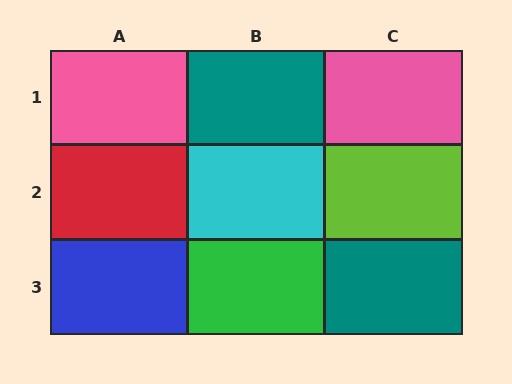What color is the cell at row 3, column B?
Green.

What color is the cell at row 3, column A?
Blue.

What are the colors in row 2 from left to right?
Red, cyan, lime.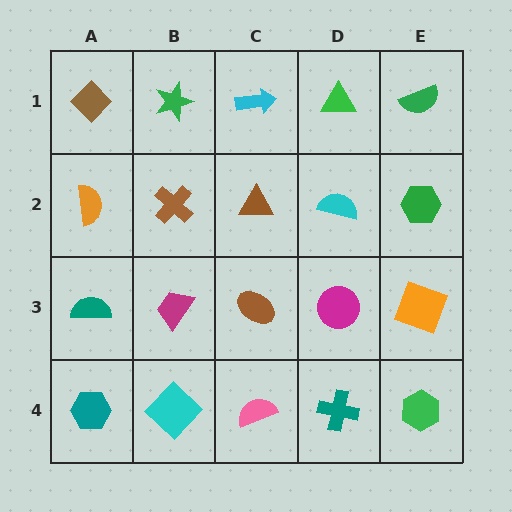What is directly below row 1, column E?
A green hexagon.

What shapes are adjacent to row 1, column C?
A brown triangle (row 2, column C), a green star (row 1, column B), a green triangle (row 1, column D).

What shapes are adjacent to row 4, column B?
A magenta trapezoid (row 3, column B), a teal hexagon (row 4, column A), a pink semicircle (row 4, column C).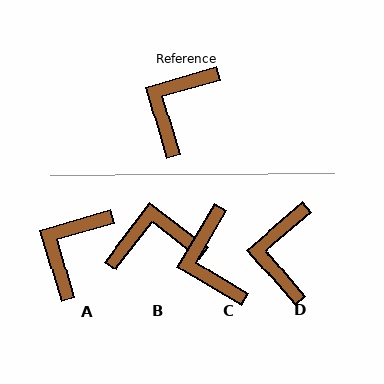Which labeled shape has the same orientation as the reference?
A.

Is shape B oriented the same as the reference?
No, it is off by about 54 degrees.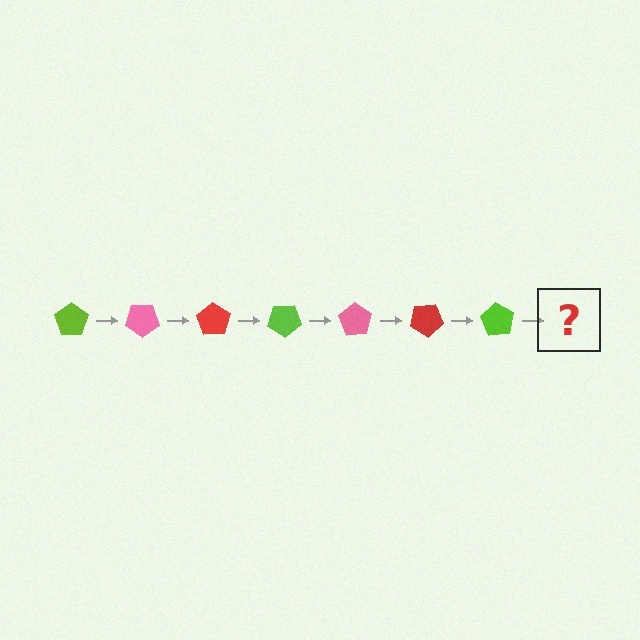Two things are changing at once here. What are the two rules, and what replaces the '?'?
The two rules are that it rotates 35 degrees each step and the color cycles through lime, pink, and red. The '?' should be a pink pentagon, rotated 245 degrees from the start.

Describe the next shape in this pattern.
It should be a pink pentagon, rotated 245 degrees from the start.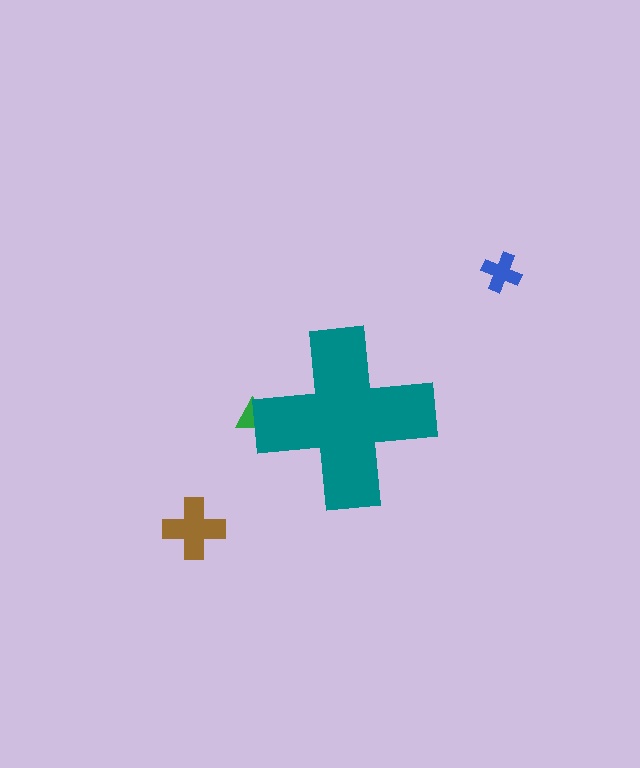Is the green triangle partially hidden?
Yes, the green triangle is partially hidden behind the teal cross.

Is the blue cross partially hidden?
No, the blue cross is fully visible.